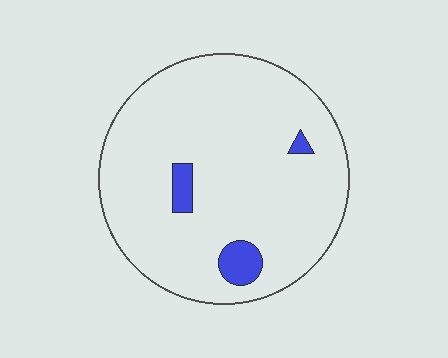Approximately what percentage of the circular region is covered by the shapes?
Approximately 5%.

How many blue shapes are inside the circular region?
3.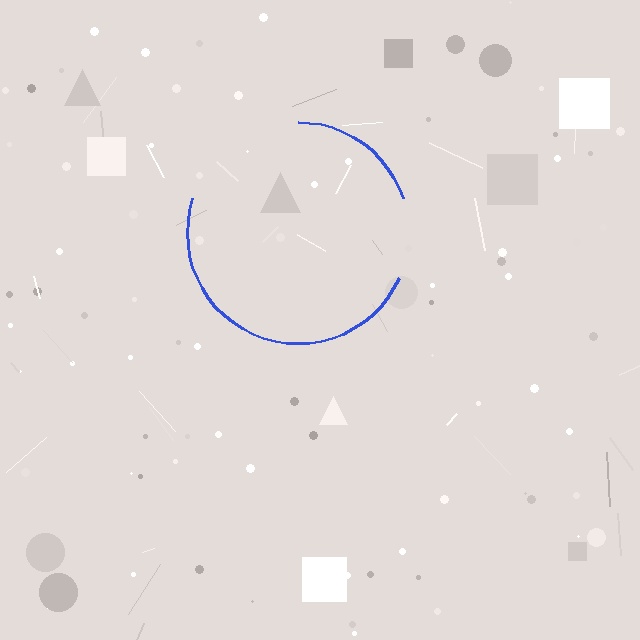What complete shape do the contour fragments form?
The contour fragments form a circle.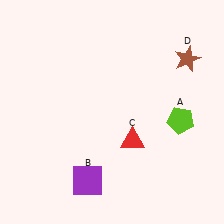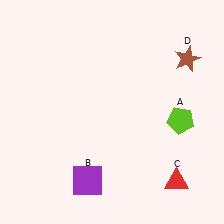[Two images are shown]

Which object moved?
The red triangle (C) moved right.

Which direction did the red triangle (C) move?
The red triangle (C) moved right.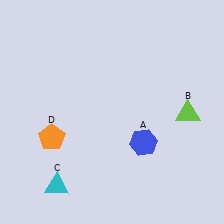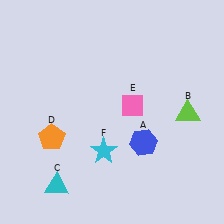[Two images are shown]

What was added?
A pink diamond (E), a cyan star (F) were added in Image 2.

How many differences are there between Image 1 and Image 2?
There are 2 differences between the two images.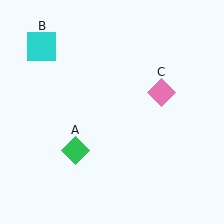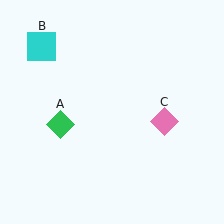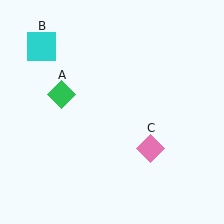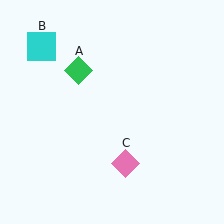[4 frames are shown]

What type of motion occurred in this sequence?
The green diamond (object A), pink diamond (object C) rotated clockwise around the center of the scene.